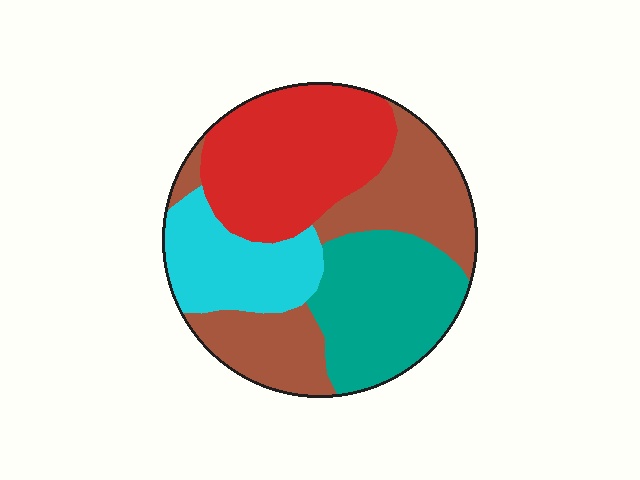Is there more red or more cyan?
Red.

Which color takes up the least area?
Cyan, at roughly 15%.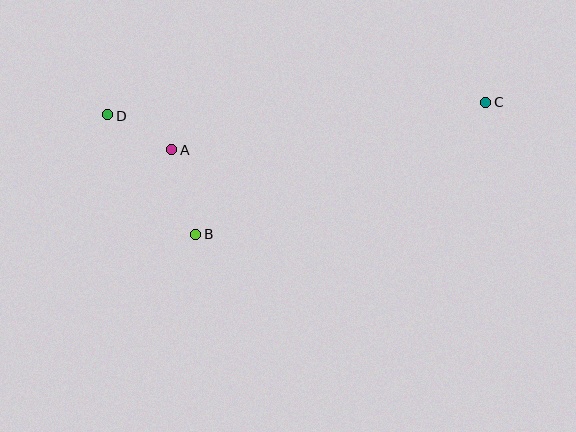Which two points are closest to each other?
Points A and D are closest to each other.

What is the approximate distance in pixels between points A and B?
The distance between A and B is approximately 88 pixels.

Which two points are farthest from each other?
Points C and D are farthest from each other.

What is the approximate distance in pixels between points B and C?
The distance between B and C is approximately 319 pixels.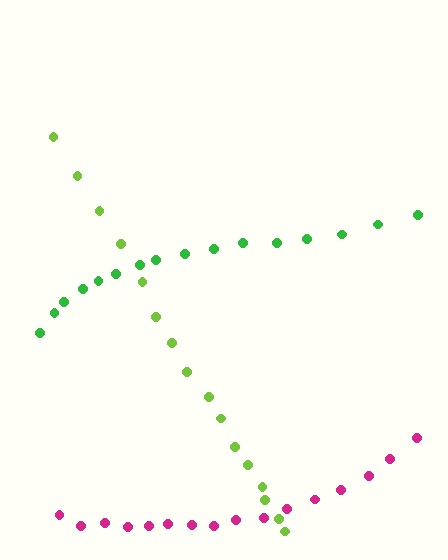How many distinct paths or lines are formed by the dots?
There are 3 distinct paths.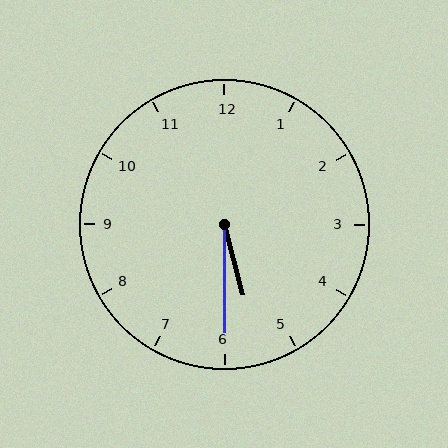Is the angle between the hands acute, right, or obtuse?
It is acute.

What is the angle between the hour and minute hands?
Approximately 15 degrees.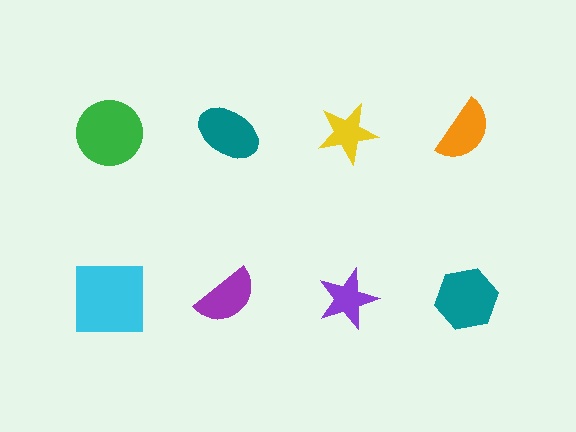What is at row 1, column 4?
An orange semicircle.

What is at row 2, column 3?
A purple star.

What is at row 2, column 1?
A cyan square.